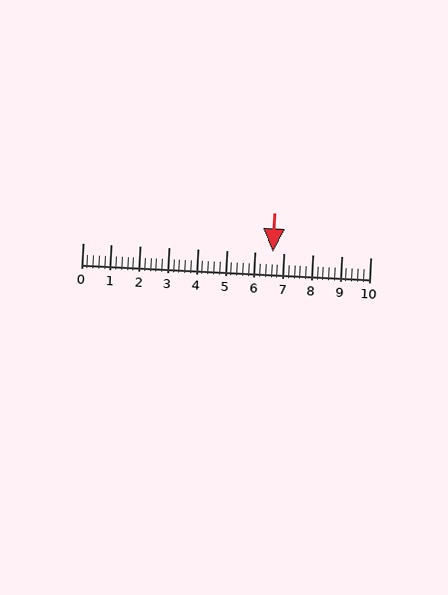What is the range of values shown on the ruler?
The ruler shows values from 0 to 10.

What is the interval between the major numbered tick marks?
The major tick marks are spaced 1 units apart.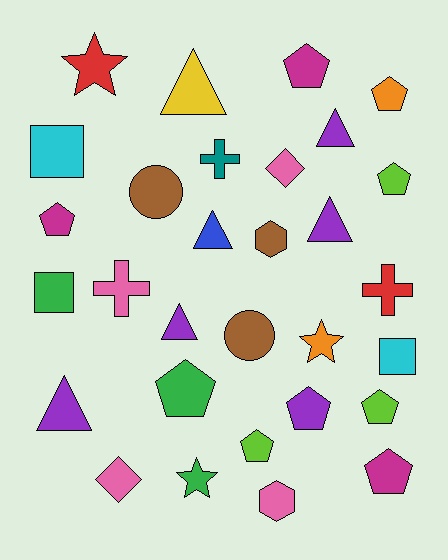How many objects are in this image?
There are 30 objects.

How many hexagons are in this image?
There are 2 hexagons.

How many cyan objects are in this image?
There are 2 cyan objects.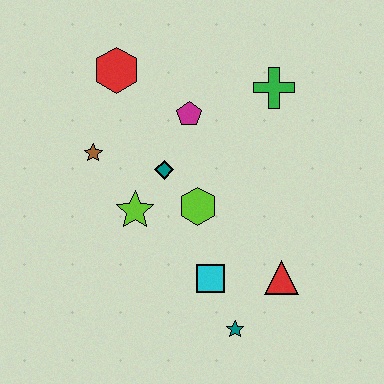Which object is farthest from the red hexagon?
The teal star is farthest from the red hexagon.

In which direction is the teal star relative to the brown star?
The teal star is below the brown star.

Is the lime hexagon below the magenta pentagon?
Yes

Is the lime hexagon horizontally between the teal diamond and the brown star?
No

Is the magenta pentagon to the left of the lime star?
No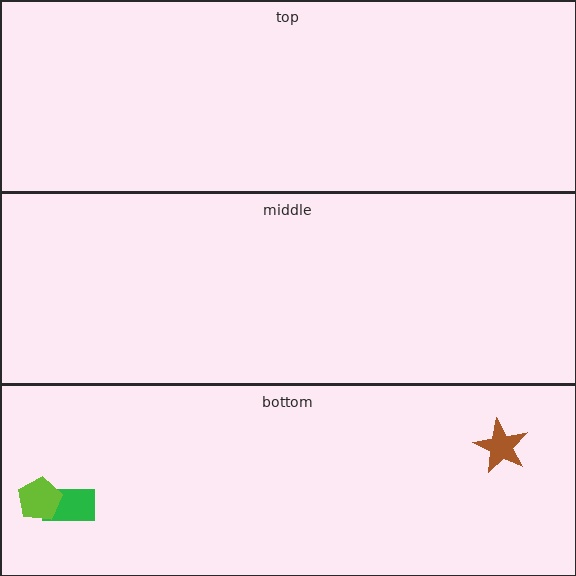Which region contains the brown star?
The bottom region.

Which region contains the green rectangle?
The bottom region.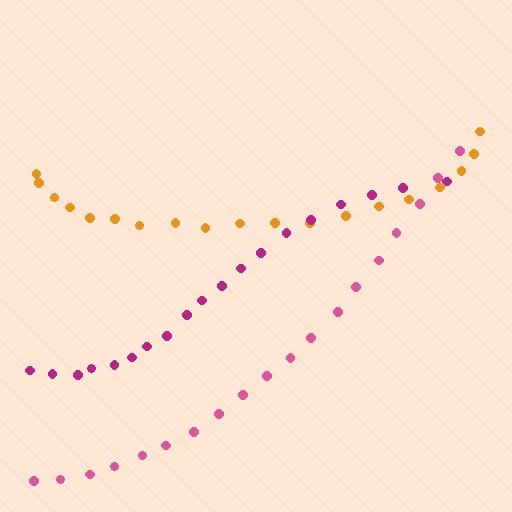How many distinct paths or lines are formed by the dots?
There are 3 distinct paths.